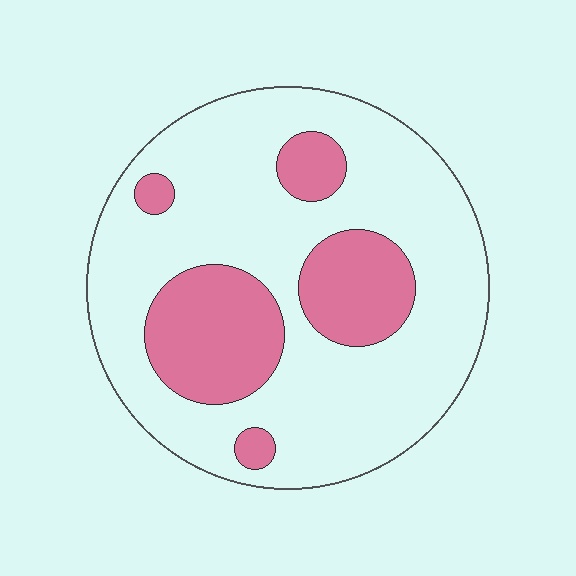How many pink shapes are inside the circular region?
5.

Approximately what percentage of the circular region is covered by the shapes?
Approximately 25%.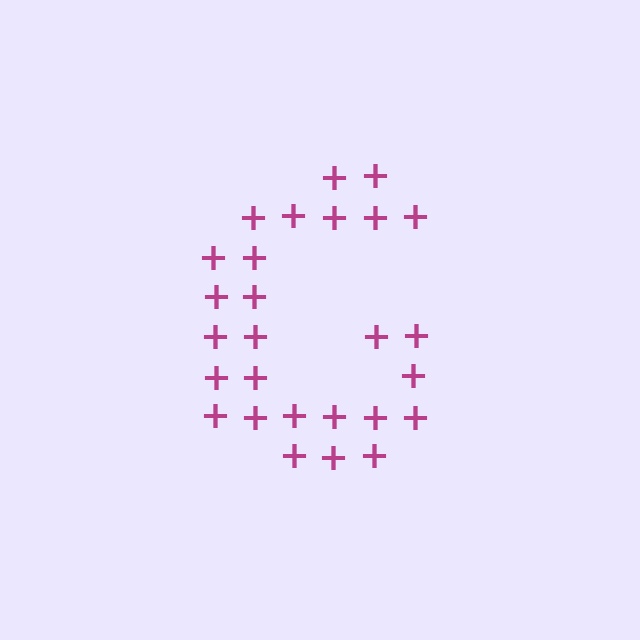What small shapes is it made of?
It is made of small plus signs.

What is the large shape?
The large shape is the letter G.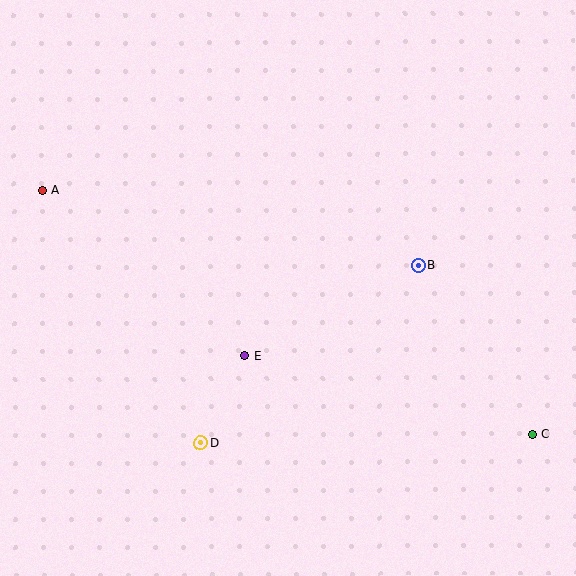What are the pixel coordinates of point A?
Point A is at (43, 191).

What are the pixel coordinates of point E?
Point E is at (245, 356).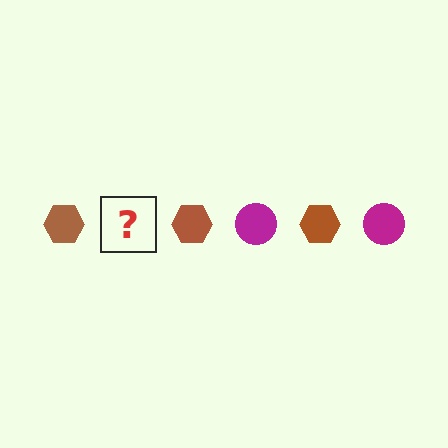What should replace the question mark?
The question mark should be replaced with a magenta circle.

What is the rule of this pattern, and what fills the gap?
The rule is that the pattern alternates between brown hexagon and magenta circle. The gap should be filled with a magenta circle.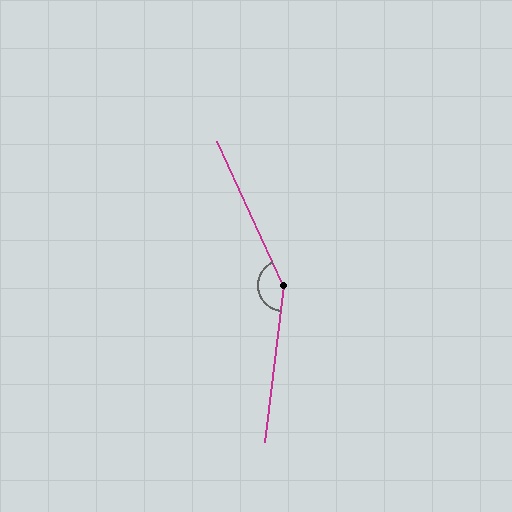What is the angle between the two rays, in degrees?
Approximately 148 degrees.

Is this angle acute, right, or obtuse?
It is obtuse.